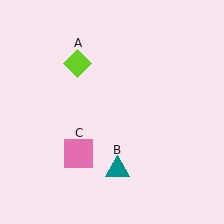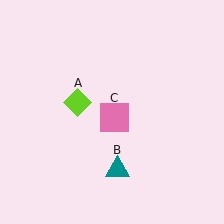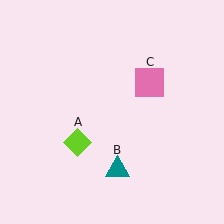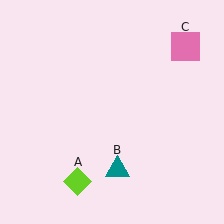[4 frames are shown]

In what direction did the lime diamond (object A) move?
The lime diamond (object A) moved down.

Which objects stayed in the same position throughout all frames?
Teal triangle (object B) remained stationary.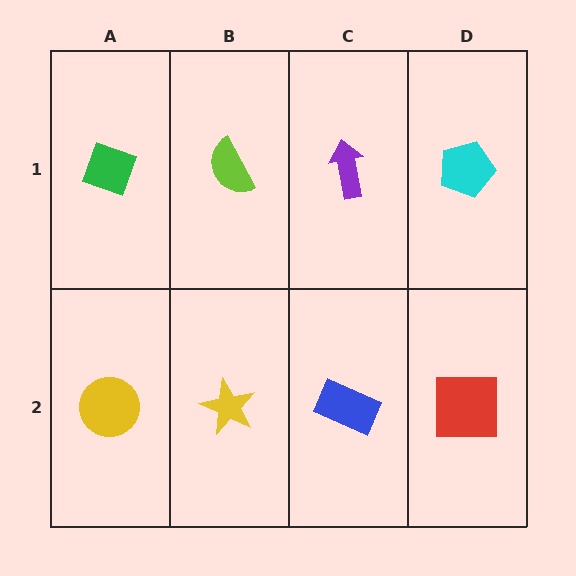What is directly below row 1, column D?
A red square.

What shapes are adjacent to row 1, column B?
A yellow star (row 2, column B), a green diamond (row 1, column A), a purple arrow (row 1, column C).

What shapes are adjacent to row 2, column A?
A green diamond (row 1, column A), a yellow star (row 2, column B).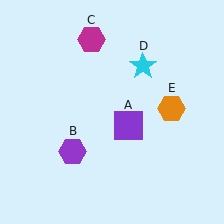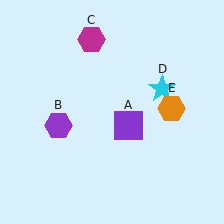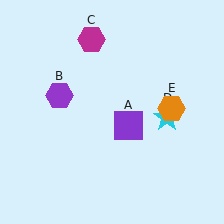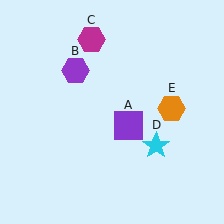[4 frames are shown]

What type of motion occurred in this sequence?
The purple hexagon (object B), cyan star (object D) rotated clockwise around the center of the scene.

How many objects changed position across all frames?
2 objects changed position: purple hexagon (object B), cyan star (object D).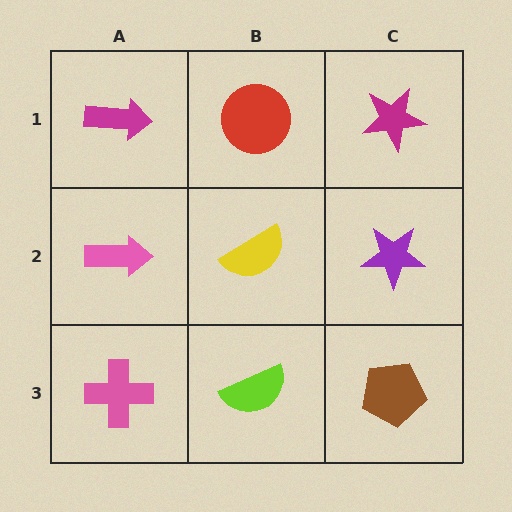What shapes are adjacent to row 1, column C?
A purple star (row 2, column C), a red circle (row 1, column B).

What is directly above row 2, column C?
A magenta star.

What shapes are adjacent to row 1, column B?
A yellow semicircle (row 2, column B), a magenta arrow (row 1, column A), a magenta star (row 1, column C).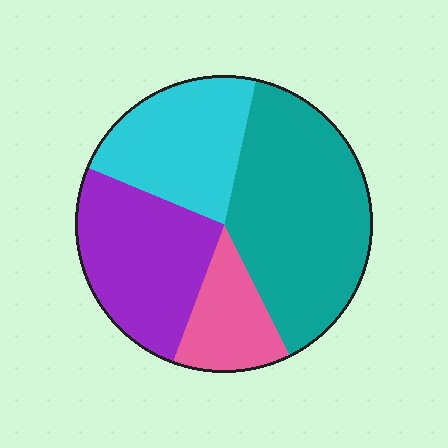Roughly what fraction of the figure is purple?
Purple covers around 25% of the figure.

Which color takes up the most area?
Teal, at roughly 40%.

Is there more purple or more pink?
Purple.